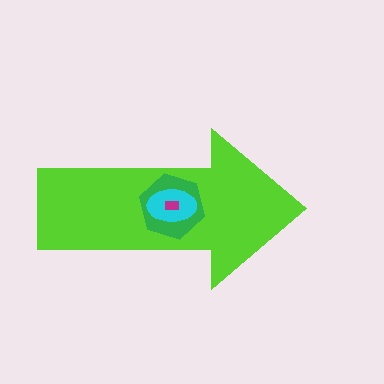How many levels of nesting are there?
4.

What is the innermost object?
The magenta rectangle.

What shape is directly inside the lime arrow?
The green hexagon.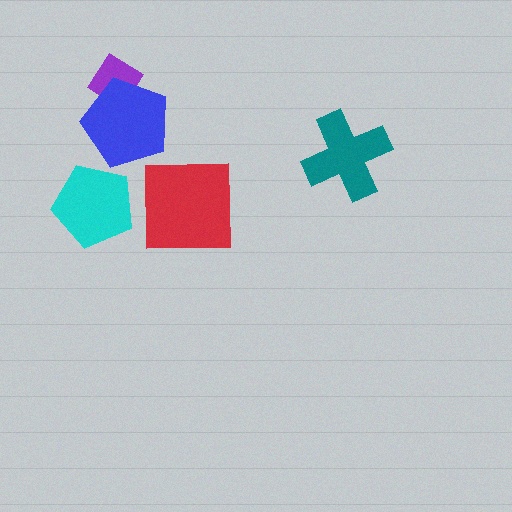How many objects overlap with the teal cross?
0 objects overlap with the teal cross.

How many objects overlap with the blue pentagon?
1 object overlaps with the blue pentagon.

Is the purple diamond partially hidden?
Yes, it is partially covered by another shape.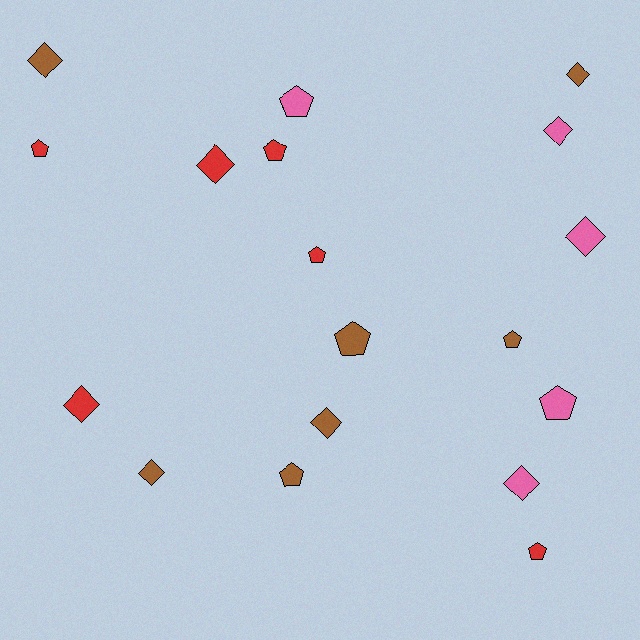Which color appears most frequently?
Brown, with 7 objects.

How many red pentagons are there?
There are 4 red pentagons.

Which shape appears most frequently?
Diamond, with 9 objects.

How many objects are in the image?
There are 18 objects.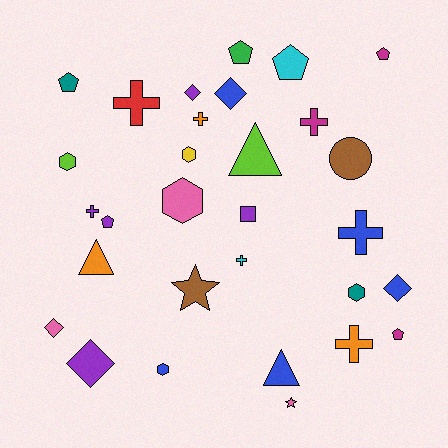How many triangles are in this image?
There are 3 triangles.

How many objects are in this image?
There are 30 objects.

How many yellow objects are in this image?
There is 1 yellow object.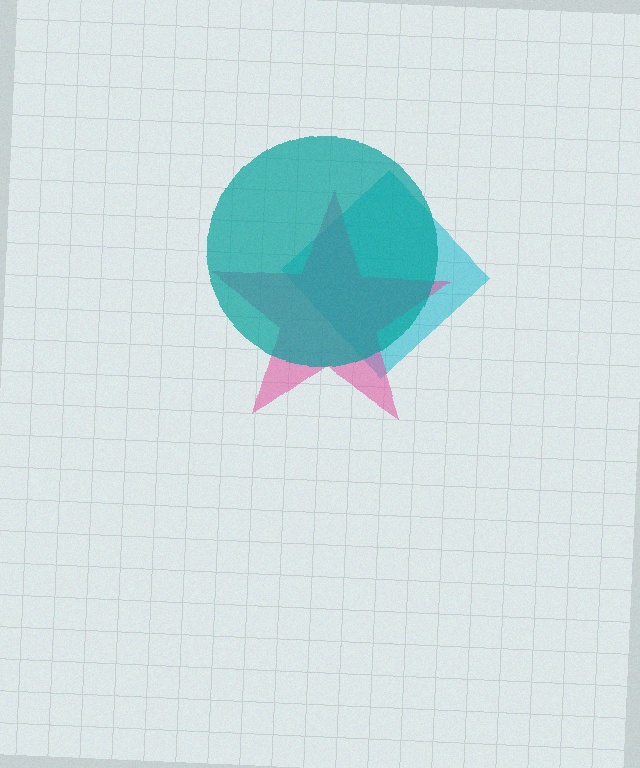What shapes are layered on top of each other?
The layered shapes are: a cyan diamond, a pink star, a teal circle.